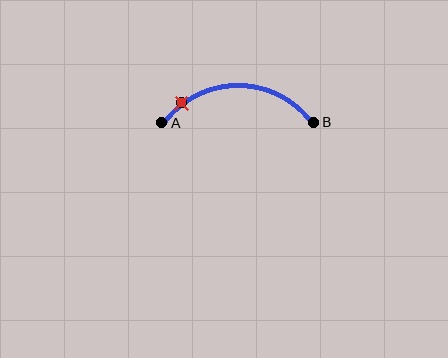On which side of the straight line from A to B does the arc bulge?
The arc bulges above the straight line connecting A and B.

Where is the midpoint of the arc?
The arc midpoint is the point on the curve farthest from the straight line joining A and B. It sits above that line.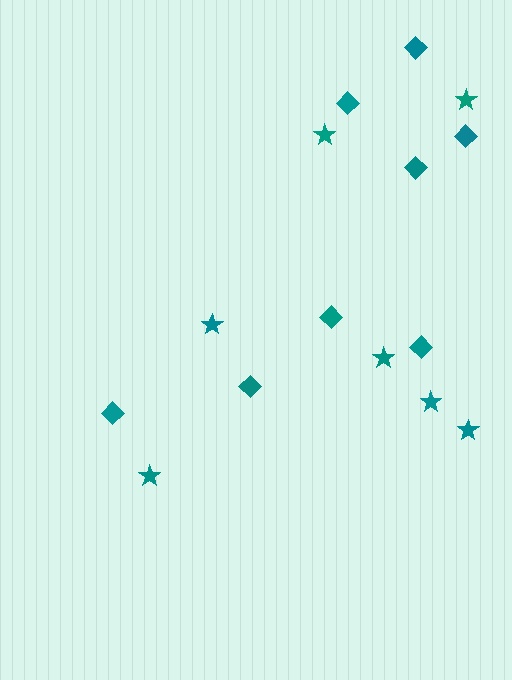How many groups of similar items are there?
There are 2 groups: one group of diamonds (8) and one group of stars (7).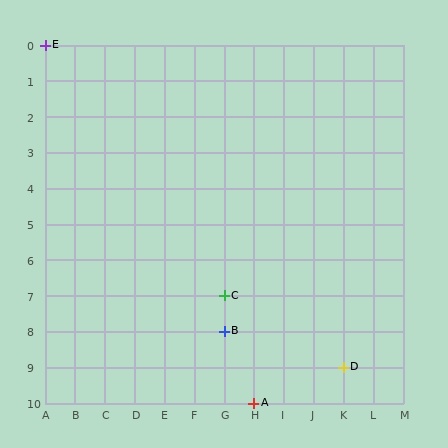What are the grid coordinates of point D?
Point D is at grid coordinates (K, 9).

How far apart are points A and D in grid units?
Points A and D are 3 columns and 1 row apart (about 3.2 grid units diagonally).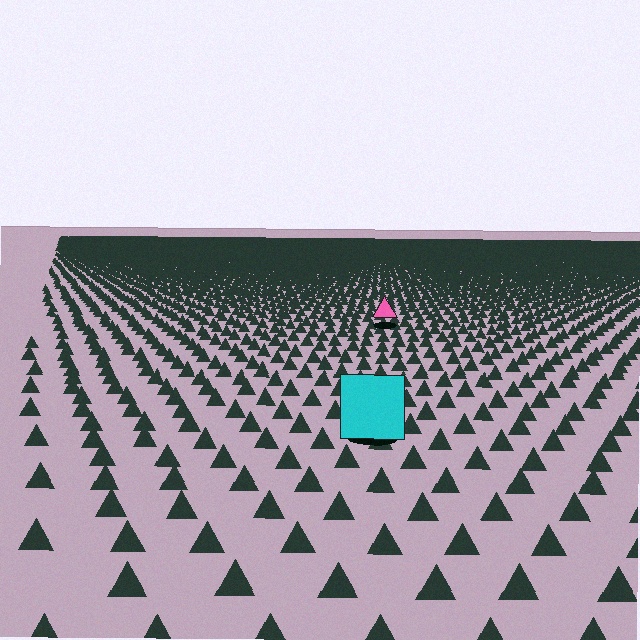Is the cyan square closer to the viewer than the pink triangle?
Yes. The cyan square is closer — you can tell from the texture gradient: the ground texture is coarser near it.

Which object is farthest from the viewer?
The pink triangle is farthest from the viewer. It appears smaller and the ground texture around it is denser.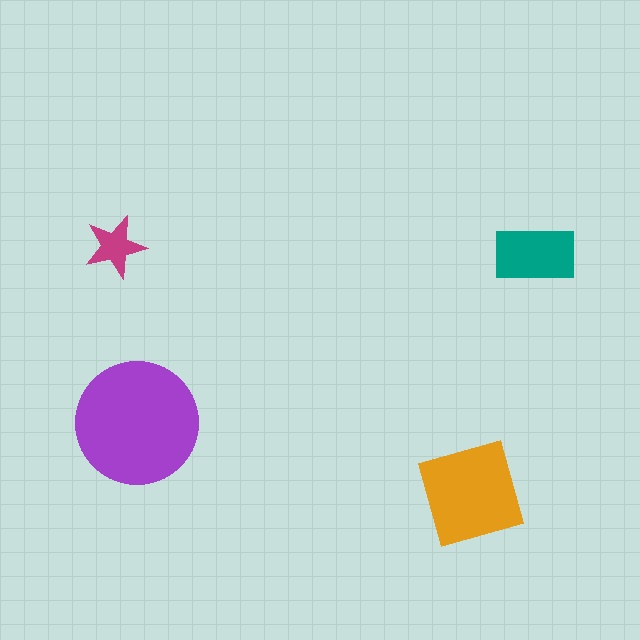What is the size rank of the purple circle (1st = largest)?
1st.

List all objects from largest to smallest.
The purple circle, the orange diamond, the teal rectangle, the magenta star.